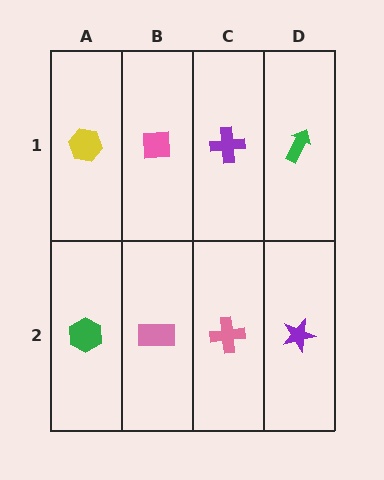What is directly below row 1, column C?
A pink cross.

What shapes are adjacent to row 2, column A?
A yellow hexagon (row 1, column A), a pink rectangle (row 2, column B).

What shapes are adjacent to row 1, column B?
A pink rectangle (row 2, column B), a yellow hexagon (row 1, column A), a purple cross (row 1, column C).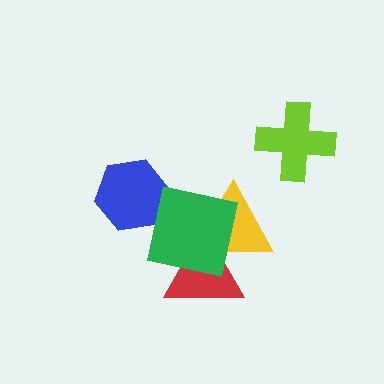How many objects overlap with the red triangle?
2 objects overlap with the red triangle.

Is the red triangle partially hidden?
Yes, it is partially covered by another shape.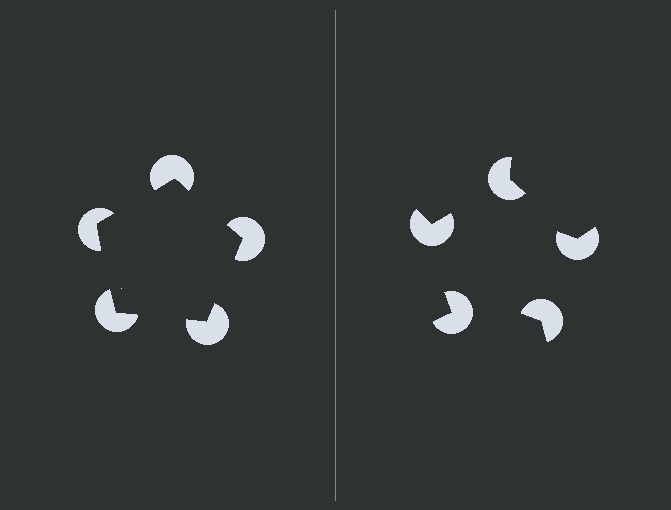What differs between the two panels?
The pac-man discs are positioned identically on both sides; only the wedge orientations differ. On the left they align to a pentagon; on the right they are misaligned.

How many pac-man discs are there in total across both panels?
10 — 5 on each side.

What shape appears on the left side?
An illusory pentagon.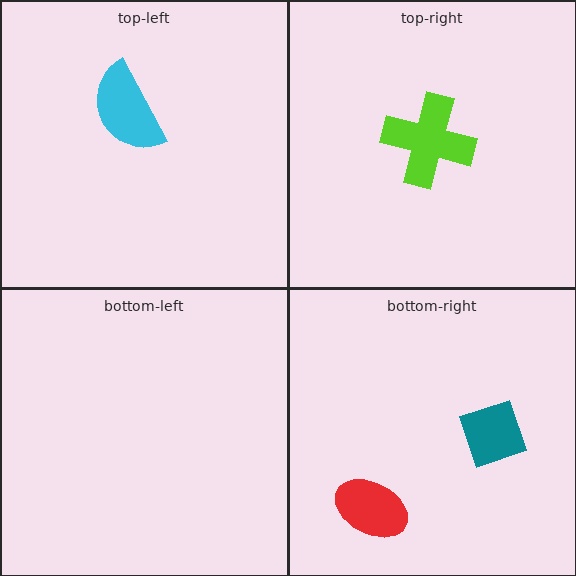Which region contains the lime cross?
The top-right region.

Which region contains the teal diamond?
The bottom-right region.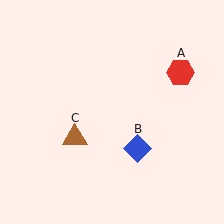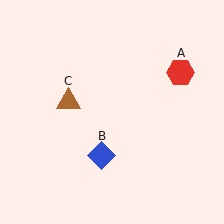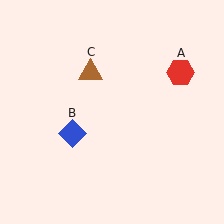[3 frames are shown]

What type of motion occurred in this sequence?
The blue diamond (object B), brown triangle (object C) rotated clockwise around the center of the scene.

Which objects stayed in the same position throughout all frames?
Red hexagon (object A) remained stationary.